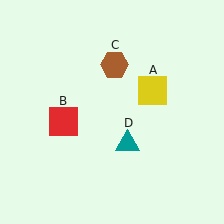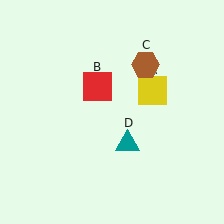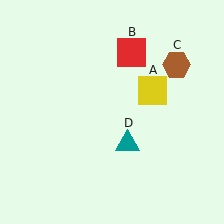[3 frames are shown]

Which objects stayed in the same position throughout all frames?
Yellow square (object A) and teal triangle (object D) remained stationary.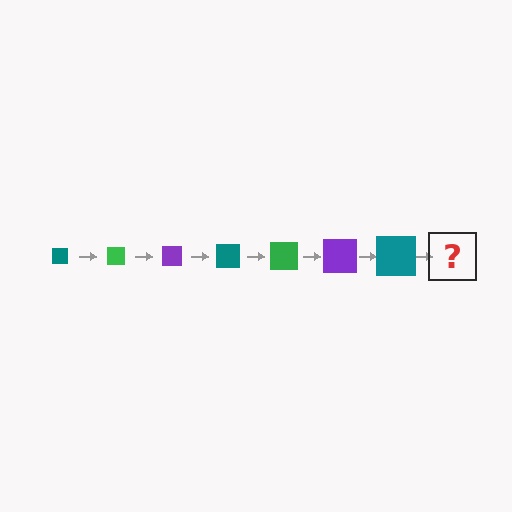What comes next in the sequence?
The next element should be a green square, larger than the previous one.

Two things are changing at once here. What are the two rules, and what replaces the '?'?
The two rules are that the square grows larger each step and the color cycles through teal, green, and purple. The '?' should be a green square, larger than the previous one.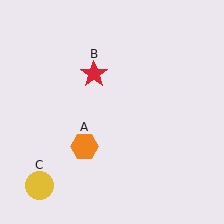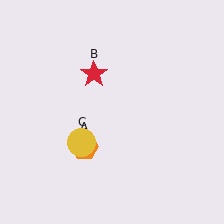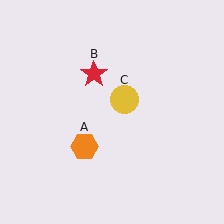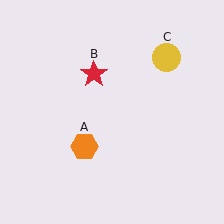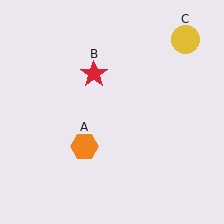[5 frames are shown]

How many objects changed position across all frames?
1 object changed position: yellow circle (object C).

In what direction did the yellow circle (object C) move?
The yellow circle (object C) moved up and to the right.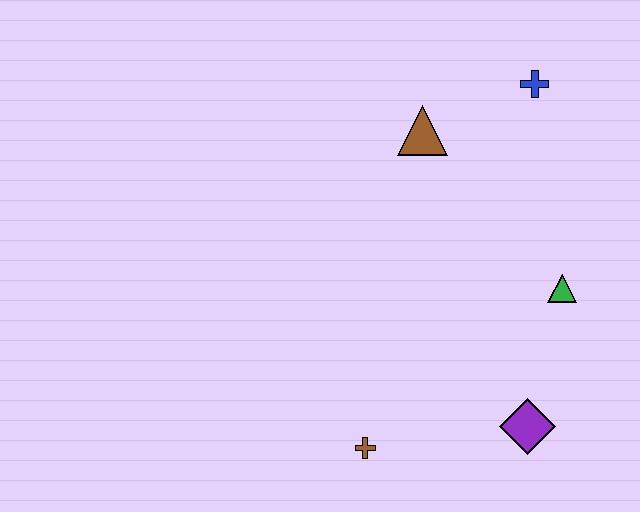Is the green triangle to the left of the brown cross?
No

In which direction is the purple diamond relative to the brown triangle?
The purple diamond is below the brown triangle.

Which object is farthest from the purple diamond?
The blue cross is farthest from the purple diamond.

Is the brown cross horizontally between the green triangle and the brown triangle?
No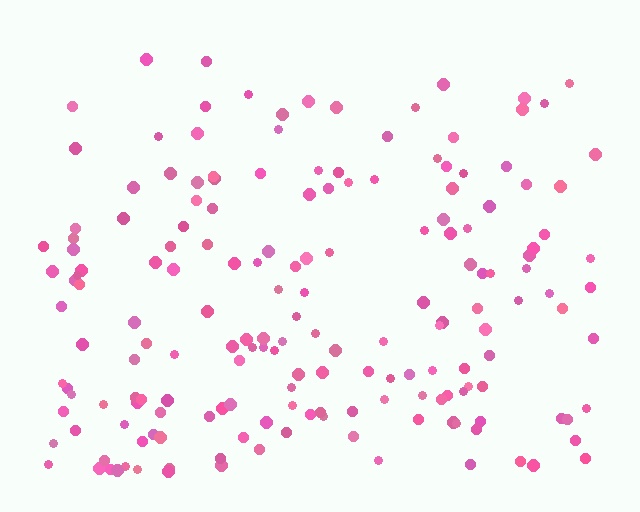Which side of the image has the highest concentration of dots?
The bottom.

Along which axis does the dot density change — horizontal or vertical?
Vertical.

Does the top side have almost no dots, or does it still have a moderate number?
Still a moderate number, just noticeably fewer than the bottom.